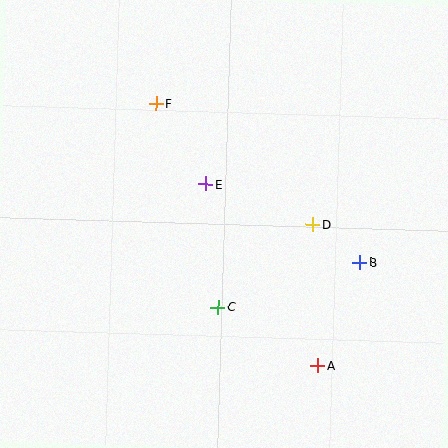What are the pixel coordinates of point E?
Point E is at (206, 184).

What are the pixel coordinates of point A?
Point A is at (317, 366).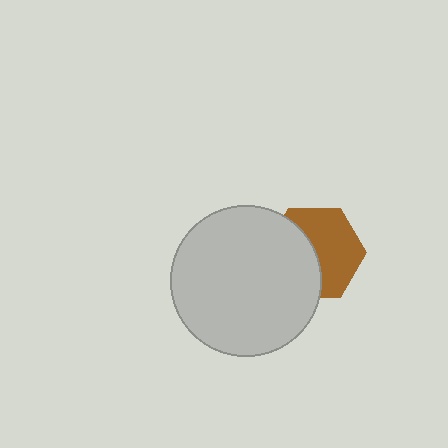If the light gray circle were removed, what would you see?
You would see the complete brown hexagon.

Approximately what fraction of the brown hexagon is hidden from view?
Roughly 45% of the brown hexagon is hidden behind the light gray circle.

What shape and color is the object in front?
The object in front is a light gray circle.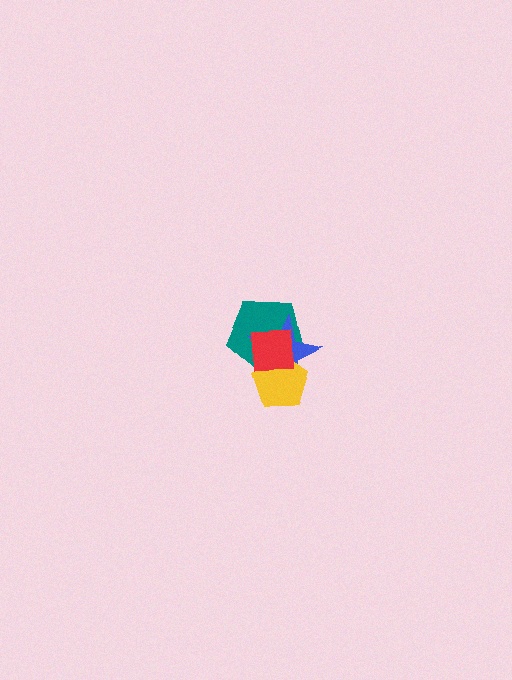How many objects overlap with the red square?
3 objects overlap with the red square.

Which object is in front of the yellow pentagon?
The red square is in front of the yellow pentagon.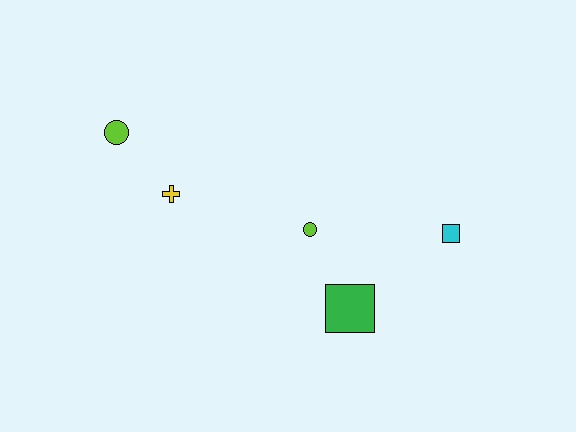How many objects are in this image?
There are 5 objects.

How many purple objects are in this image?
There are no purple objects.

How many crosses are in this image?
There is 1 cross.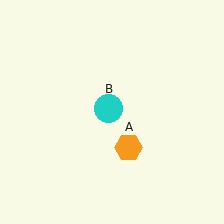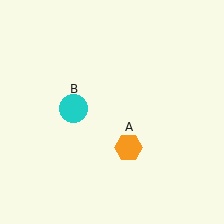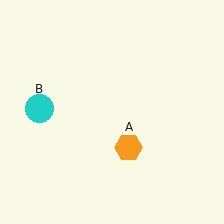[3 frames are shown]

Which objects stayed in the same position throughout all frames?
Orange hexagon (object A) remained stationary.